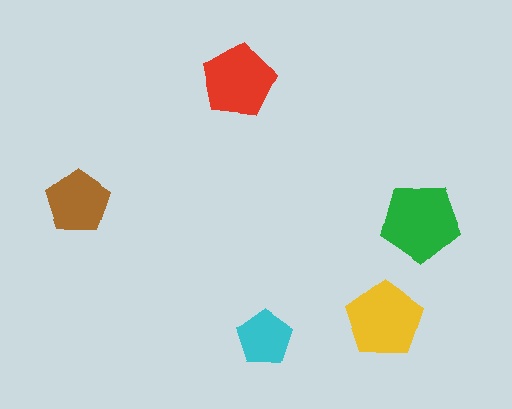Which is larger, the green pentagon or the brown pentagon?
The green one.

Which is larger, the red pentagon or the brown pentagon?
The red one.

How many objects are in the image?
There are 5 objects in the image.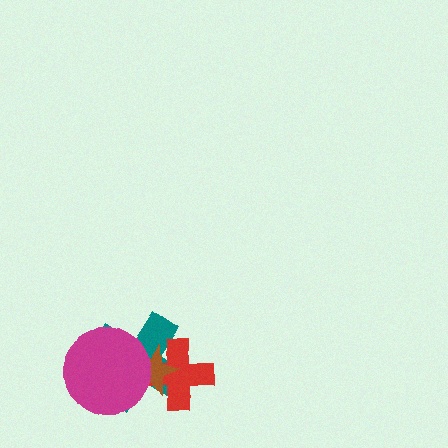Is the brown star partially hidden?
Yes, it is partially covered by another shape.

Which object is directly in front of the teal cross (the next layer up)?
The red cross is directly in front of the teal cross.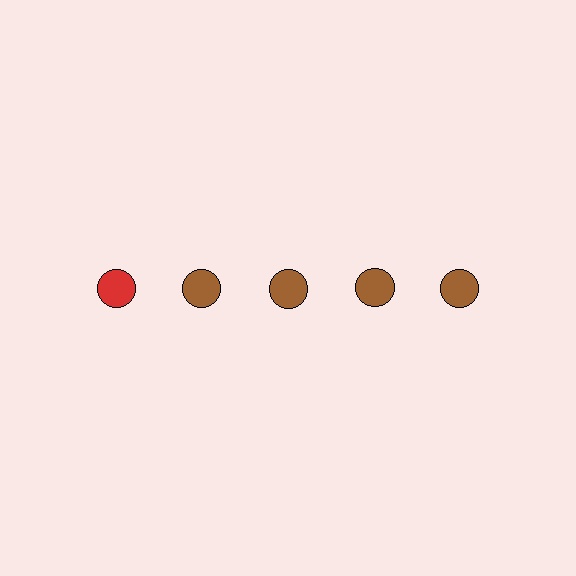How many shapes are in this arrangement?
There are 5 shapes arranged in a grid pattern.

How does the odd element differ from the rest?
It has a different color: red instead of brown.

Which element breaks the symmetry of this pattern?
The red circle in the top row, leftmost column breaks the symmetry. All other shapes are brown circles.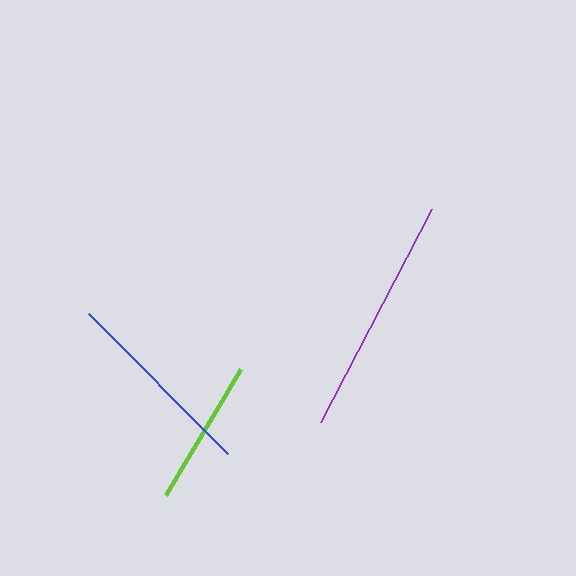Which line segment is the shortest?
The lime line is the shortest at approximately 146 pixels.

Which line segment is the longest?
The purple line is the longest at approximately 240 pixels.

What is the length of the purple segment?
The purple segment is approximately 240 pixels long.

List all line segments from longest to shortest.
From longest to shortest: purple, blue, lime.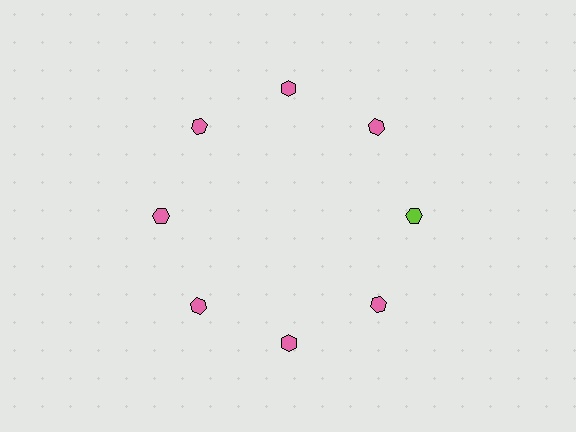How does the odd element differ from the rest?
It has a different color: lime instead of pink.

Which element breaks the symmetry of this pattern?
The lime hexagon at roughly the 3 o'clock position breaks the symmetry. All other shapes are pink hexagons.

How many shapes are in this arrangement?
There are 8 shapes arranged in a ring pattern.